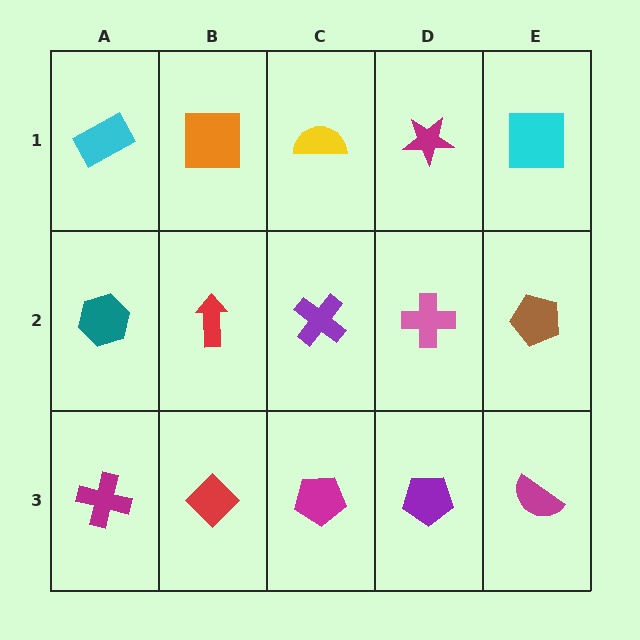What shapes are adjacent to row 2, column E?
A cyan square (row 1, column E), a magenta semicircle (row 3, column E), a pink cross (row 2, column D).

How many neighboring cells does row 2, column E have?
3.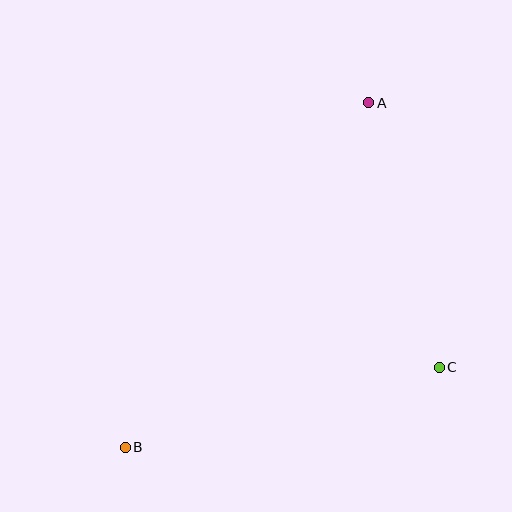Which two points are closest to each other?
Points A and C are closest to each other.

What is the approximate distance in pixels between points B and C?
The distance between B and C is approximately 324 pixels.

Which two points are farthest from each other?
Points A and B are farthest from each other.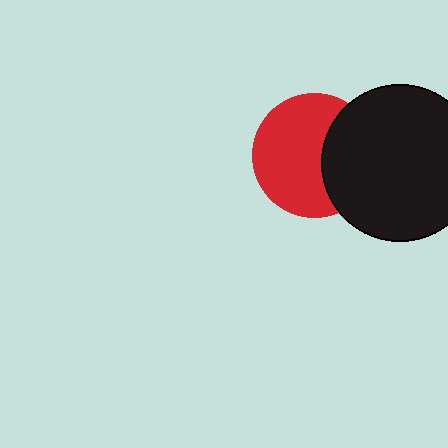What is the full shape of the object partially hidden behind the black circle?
The partially hidden object is a red circle.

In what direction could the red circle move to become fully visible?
The red circle could move left. That would shift it out from behind the black circle entirely.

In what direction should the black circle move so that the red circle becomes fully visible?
The black circle should move right. That is the shortest direction to clear the overlap and leave the red circle fully visible.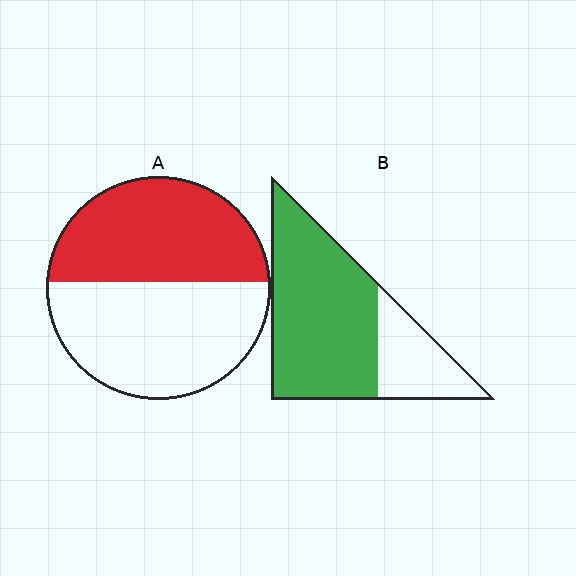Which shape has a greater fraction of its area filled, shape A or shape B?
Shape B.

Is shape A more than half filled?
Roughly half.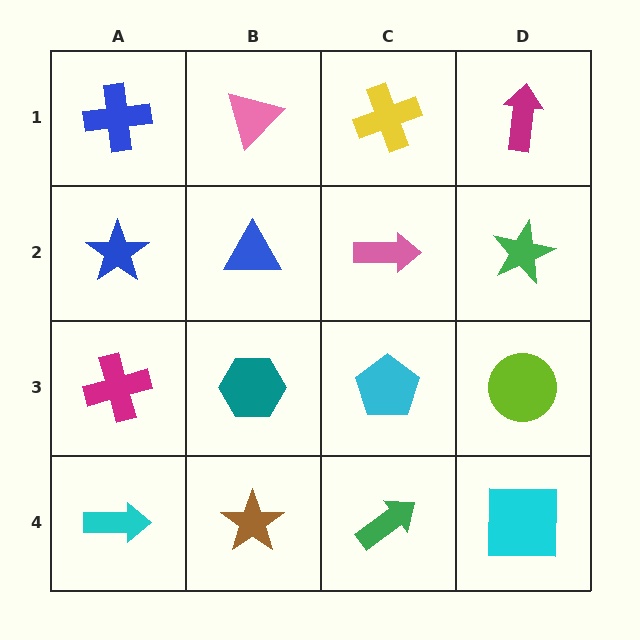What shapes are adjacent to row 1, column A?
A blue star (row 2, column A), a pink triangle (row 1, column B).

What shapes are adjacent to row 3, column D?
A green star (row 2, column D), a cyan square (row 4, column D), a cyan pentagon (row 3, column C).